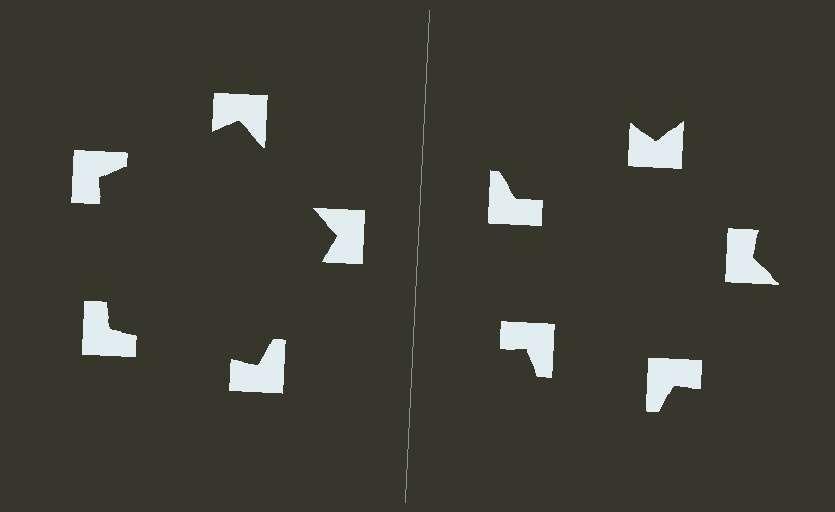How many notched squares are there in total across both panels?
10 — 5 on each side.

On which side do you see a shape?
An illusory pentagon appears on the left side. On the right side the wedge cuts are rotated, so no coherent shape forms.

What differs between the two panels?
The notched squares are positioned identically on both sides; only the wedge orientations differ. On the left they align to a pentagon; on the right they are misaligned.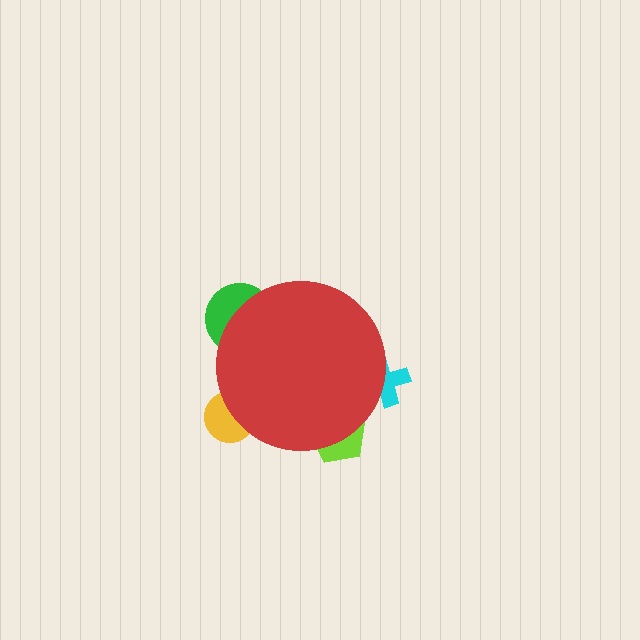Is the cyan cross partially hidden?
Yes, the cyan cross is partially hidden behind the red circle.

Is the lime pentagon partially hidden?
Yes, the lime pentagon is partially hidden behind the red circle.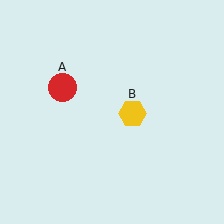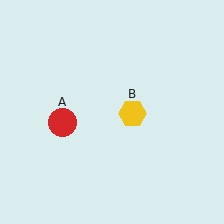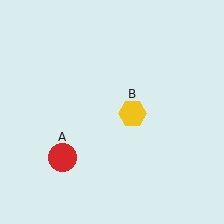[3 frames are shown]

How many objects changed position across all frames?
1 object changed position: red circle (object A).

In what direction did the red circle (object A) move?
The red circle (object A) moved down.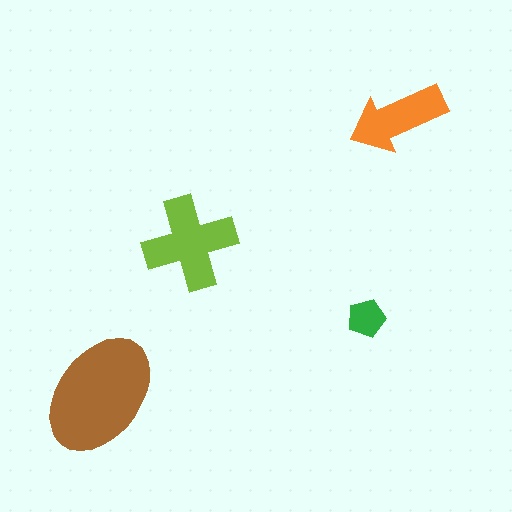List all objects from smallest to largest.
The green pentagon, the orange arrow, the lime cross, the brown ellipse.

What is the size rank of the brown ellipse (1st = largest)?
1st.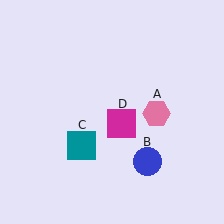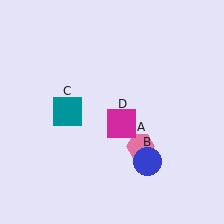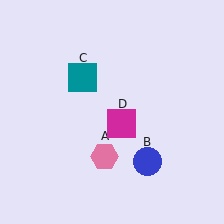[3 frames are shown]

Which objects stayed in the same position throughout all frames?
Blue circle (object B) and magenta square (object D) remained stationary.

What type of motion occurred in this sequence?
The pink hexagon (object A), teal square (object C) rotated clockwise around the center of the scene.